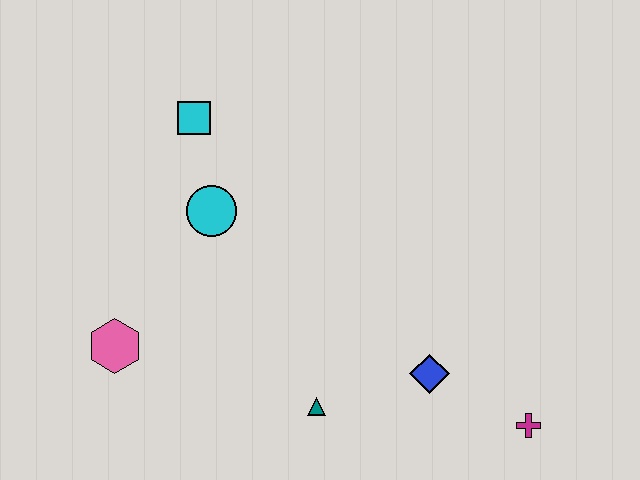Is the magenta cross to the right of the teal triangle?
Yes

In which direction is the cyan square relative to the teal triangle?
The cyan square is above the teal triangle.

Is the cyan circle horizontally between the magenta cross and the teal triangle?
No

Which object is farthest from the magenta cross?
The cyan square is farthest from the magenta cross.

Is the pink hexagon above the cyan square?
No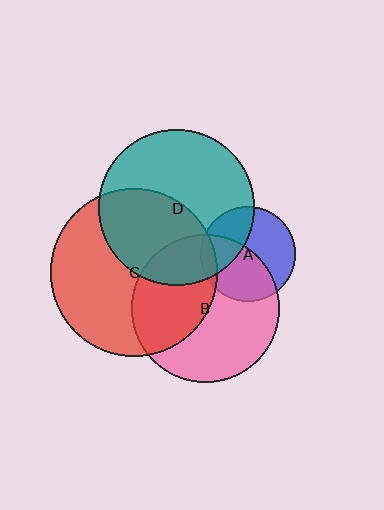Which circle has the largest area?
Circle C (red).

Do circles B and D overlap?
Yes.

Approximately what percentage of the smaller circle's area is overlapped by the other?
Approximately 20%.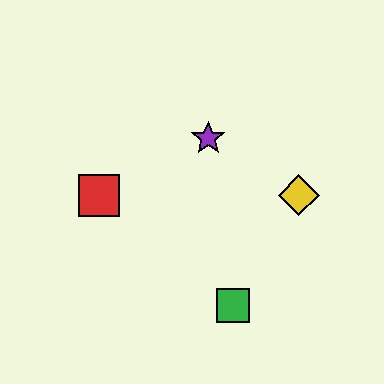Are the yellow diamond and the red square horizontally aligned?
Yes, both are at y≈195.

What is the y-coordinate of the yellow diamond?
The yellow diamond is at y≈195.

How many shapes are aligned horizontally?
3 shapes (the red square, the blue circle, the yellow diamond) are aligned horizontally.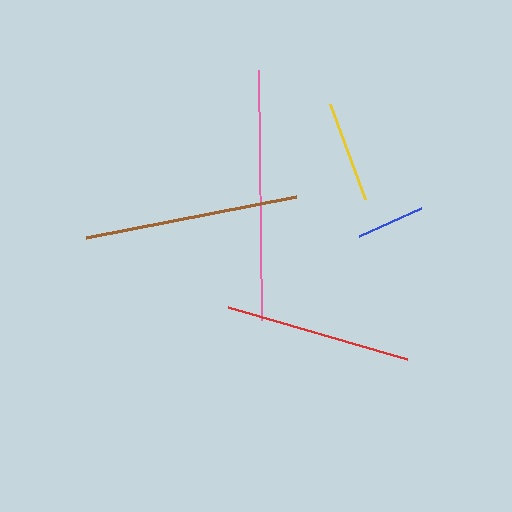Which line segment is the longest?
The pink line is the longest at approximately 250 pixels.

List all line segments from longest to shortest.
From longest to shortest: pink, brown, red, yellow, blue.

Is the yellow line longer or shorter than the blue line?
The yellow line is longer than the blue line.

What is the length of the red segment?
The red segment is approximately 186 pixels long.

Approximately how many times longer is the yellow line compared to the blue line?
The yellow line is approximately 1.5 times the length of the blue line.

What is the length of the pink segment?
The pink segment is approximately 250 pixels long.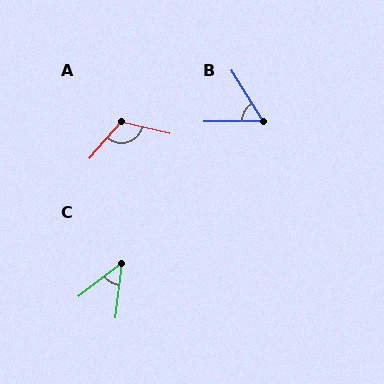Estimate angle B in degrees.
Approximately 58 degrees.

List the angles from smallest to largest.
C (45°), B (58°), A (118°).